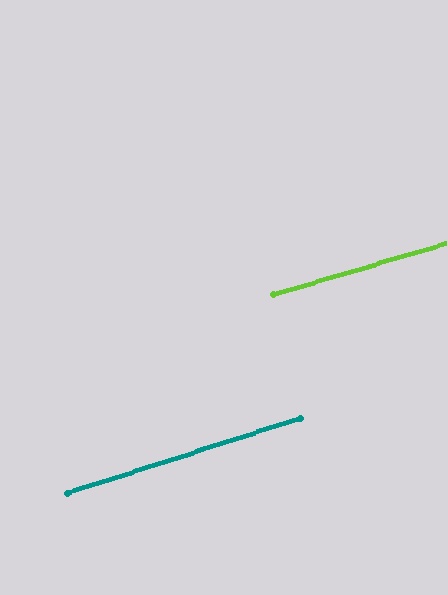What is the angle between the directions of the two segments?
Approximately 1 degree.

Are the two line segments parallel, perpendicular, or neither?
Parallel — their directions differ by only 1.1°.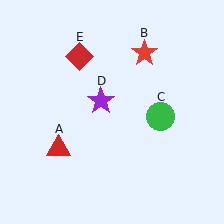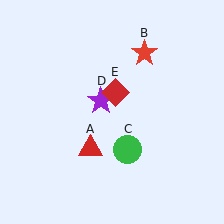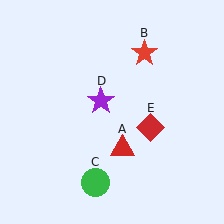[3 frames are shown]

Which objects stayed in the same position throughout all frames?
Red star (object B) and purple star (object D) remained stationary.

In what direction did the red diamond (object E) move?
The red diamond (object E) moved down and to the right.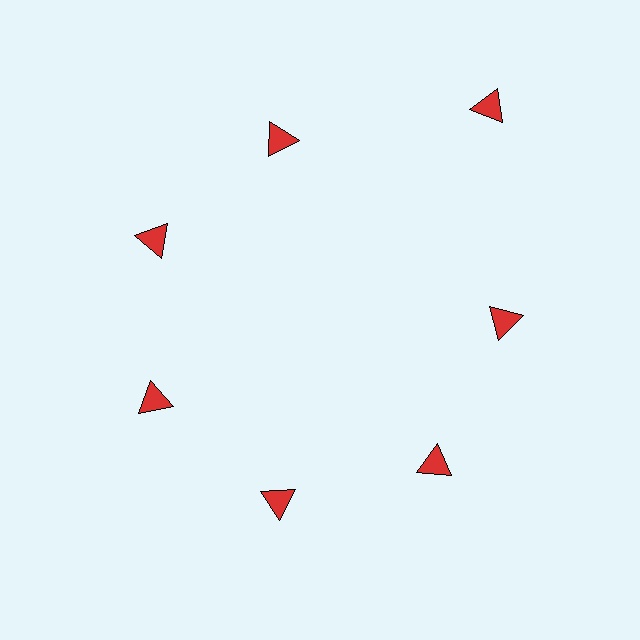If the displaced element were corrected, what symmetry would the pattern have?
It would have 7-fold rotational symmetry — the pattern would map onto itself every 51 degrees.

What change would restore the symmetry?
The symmetry would be restored by moving it inward, back onto the ring so that all 7 triangles sit at equal angles and equal distance from the center.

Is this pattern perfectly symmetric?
No. The 7 red triangles are arranged in a ring, but one element near the 1 o'clock position is pushed outward from the center, breaking the 7-fold rotational symmetry.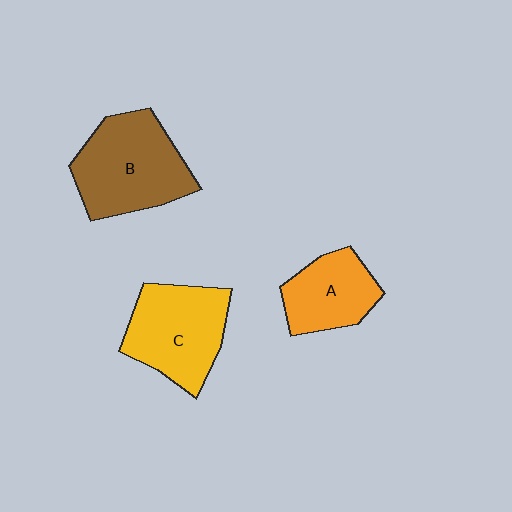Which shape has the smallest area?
Shape A (orange).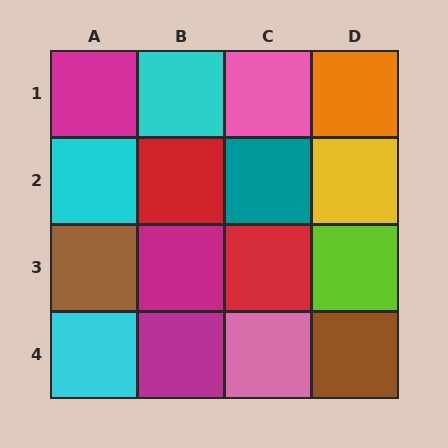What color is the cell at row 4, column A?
Cyan.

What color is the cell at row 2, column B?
Red.